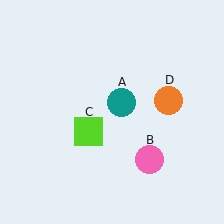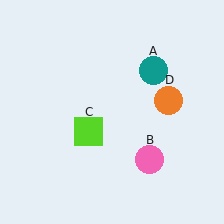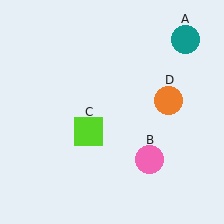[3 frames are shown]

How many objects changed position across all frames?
1 object changed position: teal circle (object A).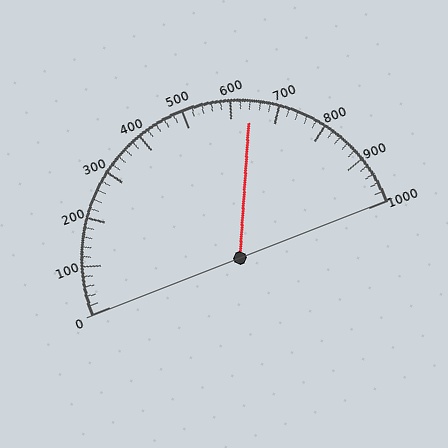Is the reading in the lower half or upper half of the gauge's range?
The reading is in the upper half of the range (0 to 1000).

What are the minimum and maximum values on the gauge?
The gauge ranges from 0 to 1000.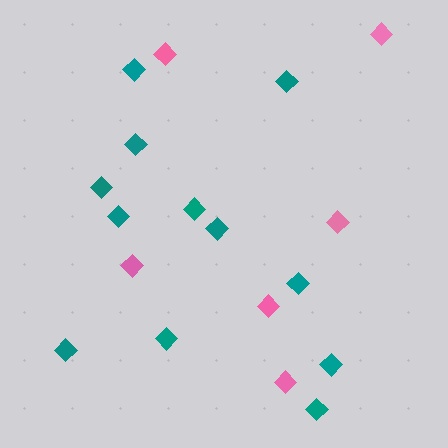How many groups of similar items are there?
There are 2 groups: one group of pink diamonds (6) and one group of teal diamonds (12).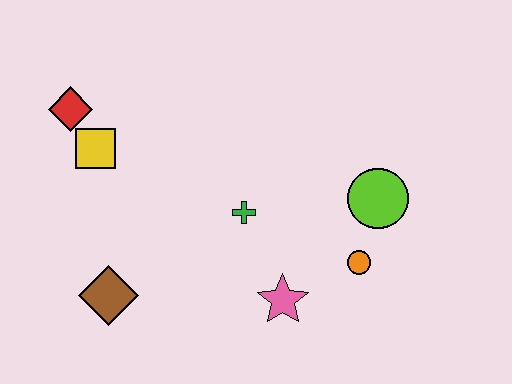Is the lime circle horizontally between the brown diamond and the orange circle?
No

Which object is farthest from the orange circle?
The red diamond is farthest from the orange circle.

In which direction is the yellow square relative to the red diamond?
The yellow square is below the red diamond.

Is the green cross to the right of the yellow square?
Yes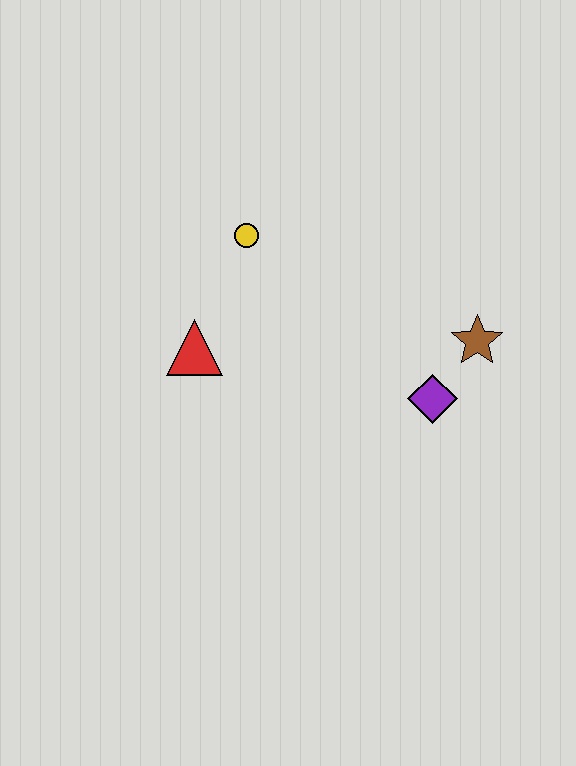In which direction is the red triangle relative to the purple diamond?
The red triangle is to the left of the purple diamond.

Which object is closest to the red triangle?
The yellow circle is closest to the red triangle.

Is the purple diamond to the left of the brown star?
Yes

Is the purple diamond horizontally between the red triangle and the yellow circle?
No